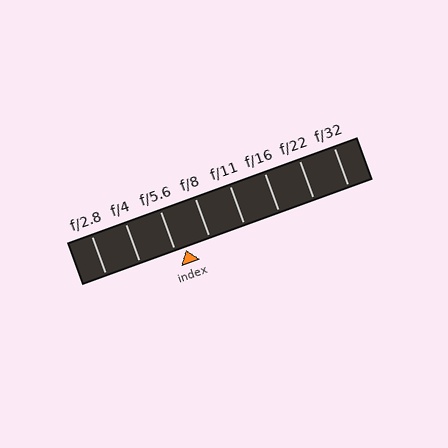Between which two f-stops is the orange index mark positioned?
The index mark is between f/5.6 and f/8.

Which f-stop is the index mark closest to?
The index mark is closest to f/5.6.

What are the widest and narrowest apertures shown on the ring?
The widest aperture shown is f/2.8 and the narrowest is f/32.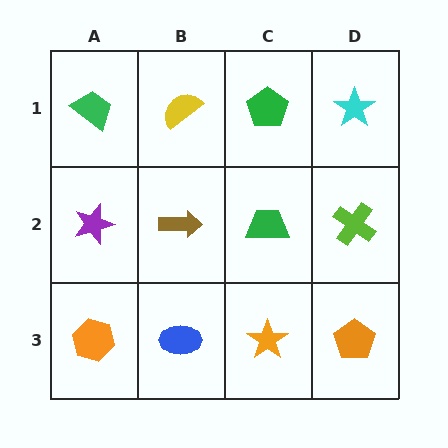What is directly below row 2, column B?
A blue ellipse.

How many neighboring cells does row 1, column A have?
2.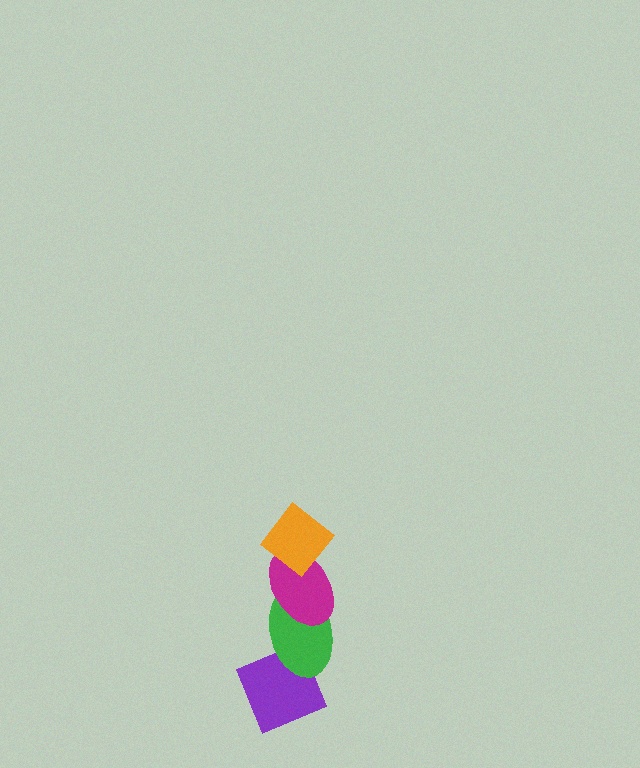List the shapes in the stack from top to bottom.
From top to bottom: the orange diamond, the magenta ellipse, the green ellipse, the purple diamond.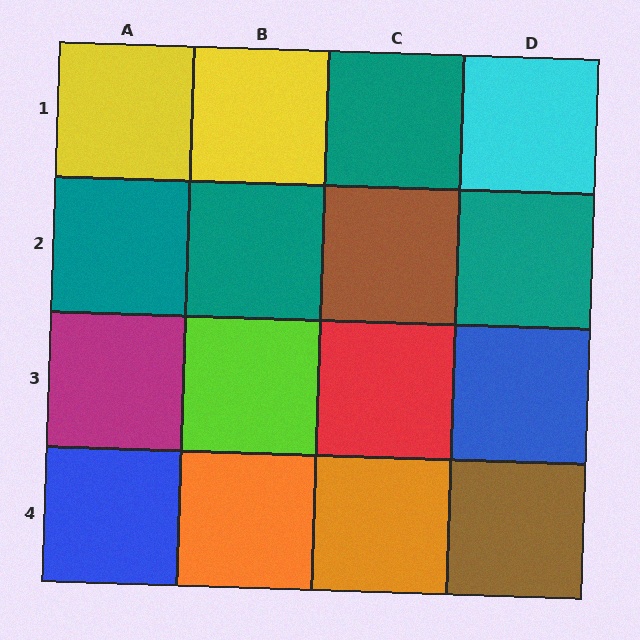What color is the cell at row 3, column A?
Magenta.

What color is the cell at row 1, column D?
Cyan.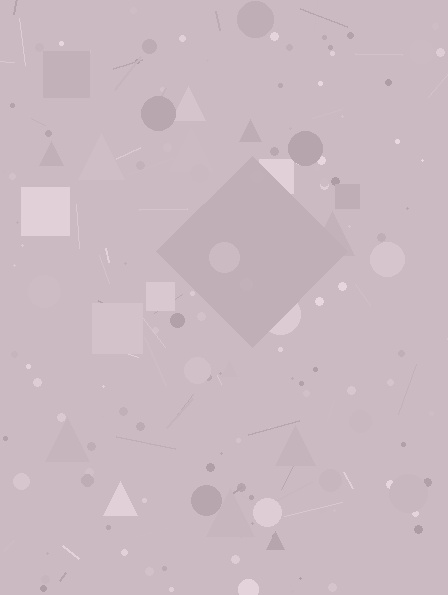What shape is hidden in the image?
A diamond is hidden in the image.